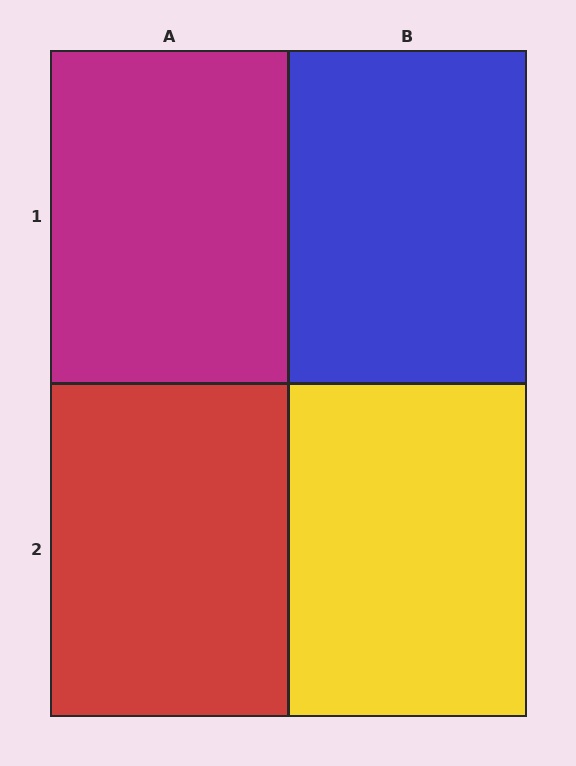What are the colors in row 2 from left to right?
Red, yellow.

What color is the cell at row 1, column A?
Magenta.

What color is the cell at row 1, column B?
Blue.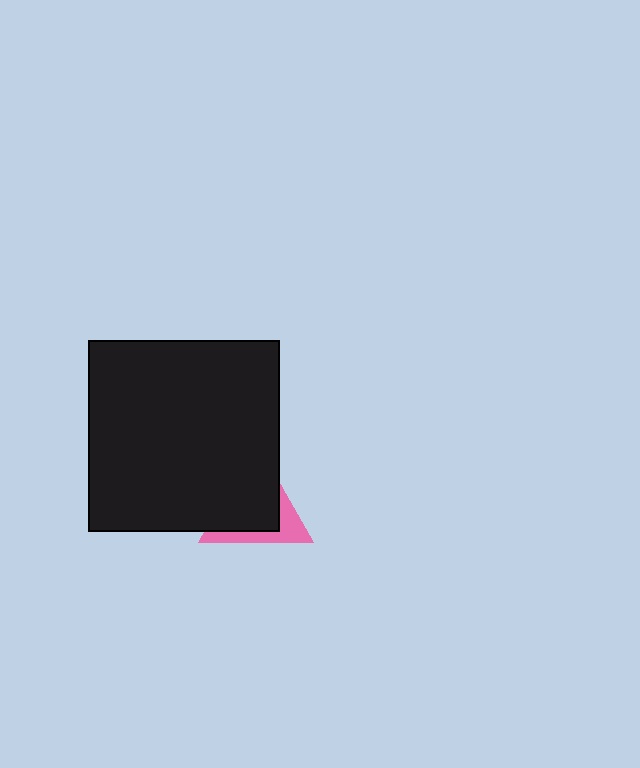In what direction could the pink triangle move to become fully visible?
The pink triangle could move toward the lower-right. That would shift it out from behind the black square entirely.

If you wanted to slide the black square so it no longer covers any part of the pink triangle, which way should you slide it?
Slide it toward the upper-left — that is the most direct way to separate the two shapes.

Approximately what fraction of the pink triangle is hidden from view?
Roughly 66% of the pink triangle is hidden behind the black square.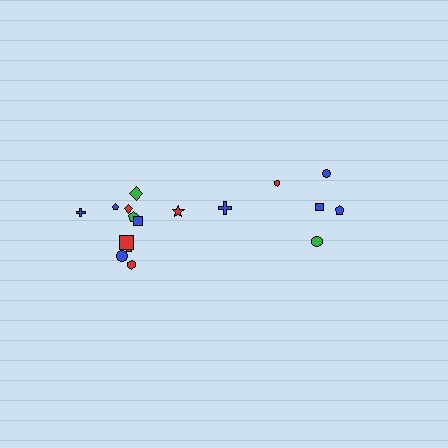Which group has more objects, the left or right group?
The left group.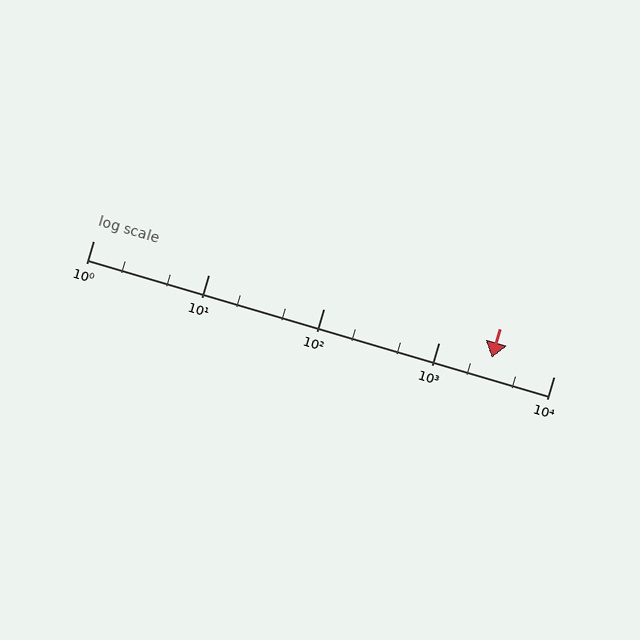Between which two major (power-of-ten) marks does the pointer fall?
The pointer is between 1000 and 10000.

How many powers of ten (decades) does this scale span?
The scale spans 4 decades, from 1 to 10000.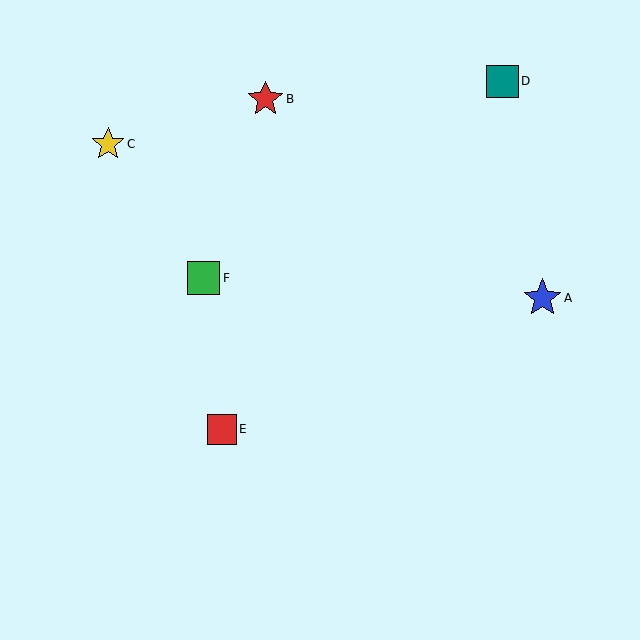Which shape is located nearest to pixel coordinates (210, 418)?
The red square (labeled E) at (222, 429) is nearest to that location.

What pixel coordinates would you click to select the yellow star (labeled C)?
Click at (108, 144) to select the yellow star C.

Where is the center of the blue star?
The center of the blue star is at (542, 298).